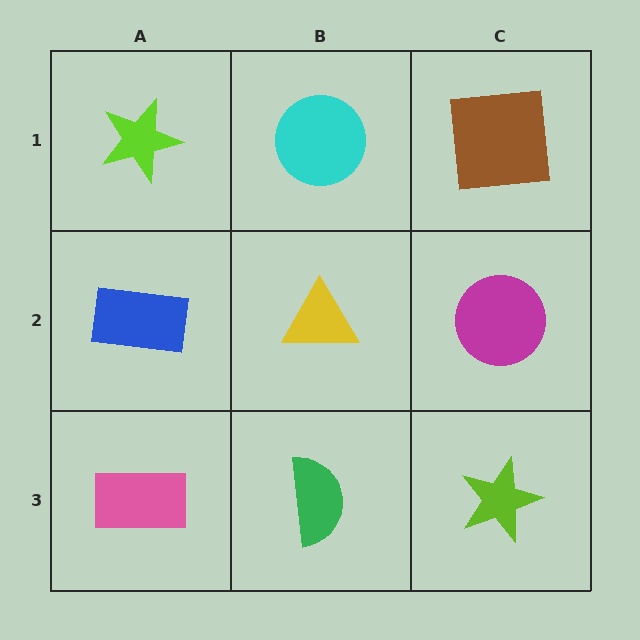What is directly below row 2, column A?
A pink rectangle.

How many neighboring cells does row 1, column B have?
3.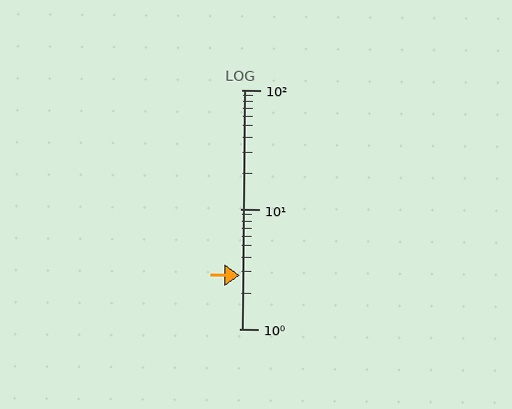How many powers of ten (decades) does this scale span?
The scale spans 2 decades, from 1 to 100.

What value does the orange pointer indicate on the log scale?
The pointer indicates approximately 2.8.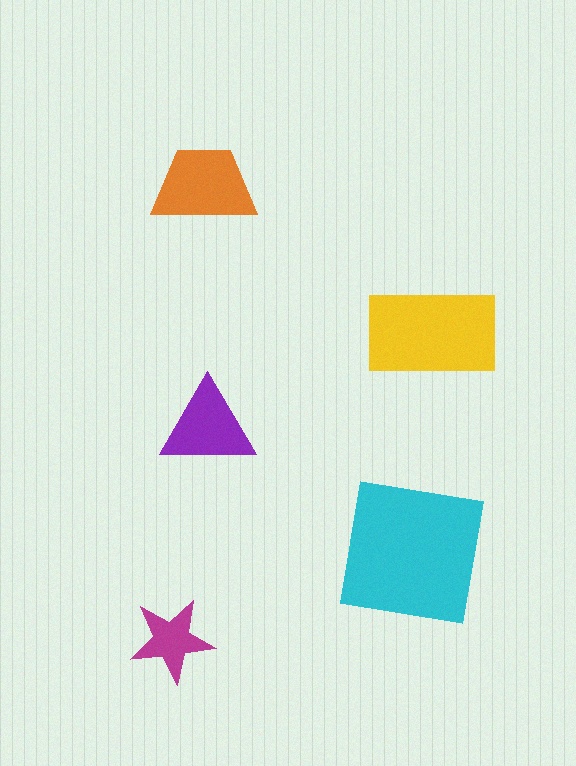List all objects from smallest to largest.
The magenta star, the purple triangle, the orange trapezoid, the yellow rectangle, the cyan square.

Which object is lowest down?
The magenta star is bottommost.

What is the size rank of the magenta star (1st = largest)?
5th.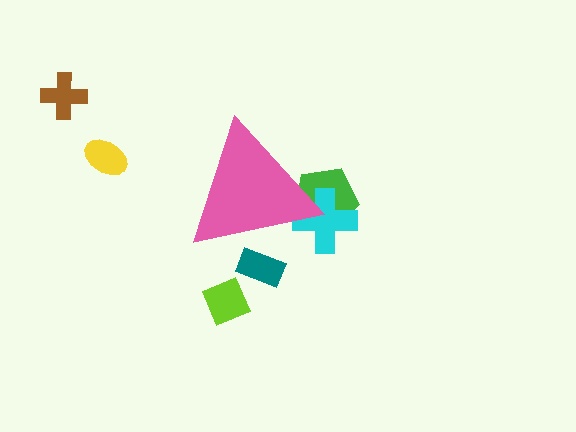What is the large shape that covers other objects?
A pink triangle.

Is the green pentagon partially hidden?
Yes, the green pentagon is partially hidden behind the pink triangle.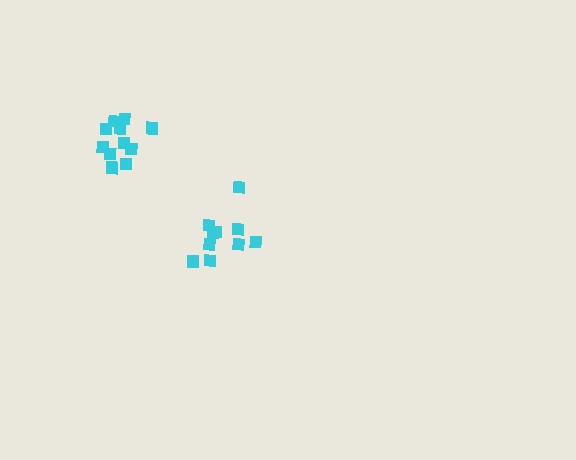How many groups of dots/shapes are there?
There are 2 groups.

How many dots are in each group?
Group 1: 10 dots, Group 2: 11 dots (21 total).